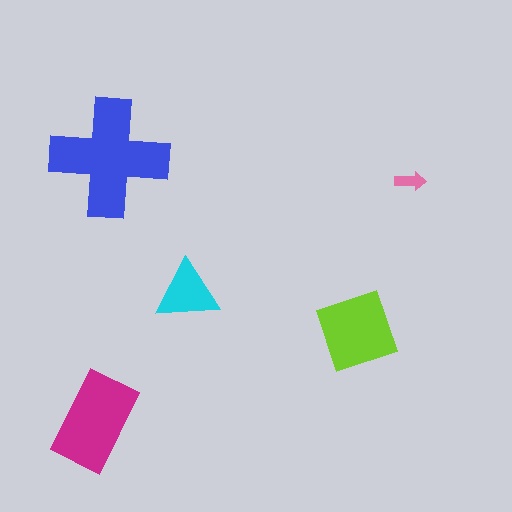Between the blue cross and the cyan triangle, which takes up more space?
The blue cross.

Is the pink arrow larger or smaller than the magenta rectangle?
Smaller.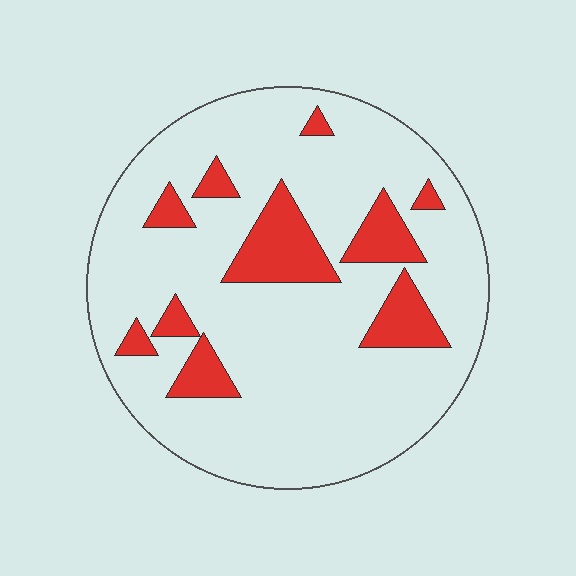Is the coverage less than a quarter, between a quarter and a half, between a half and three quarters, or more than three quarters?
Less than a quarter.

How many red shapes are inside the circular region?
10.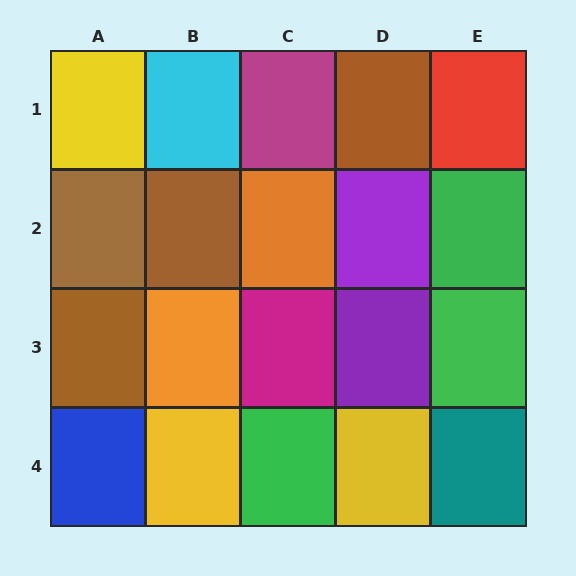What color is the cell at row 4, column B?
Yellow.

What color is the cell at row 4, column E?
Teal.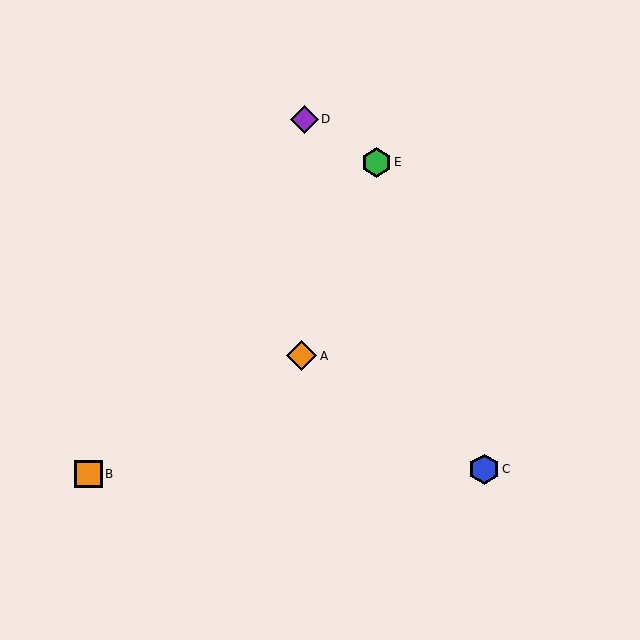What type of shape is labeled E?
Shape E is a green hexagon.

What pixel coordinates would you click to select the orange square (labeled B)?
Click at (89, 474) to select the orange square B.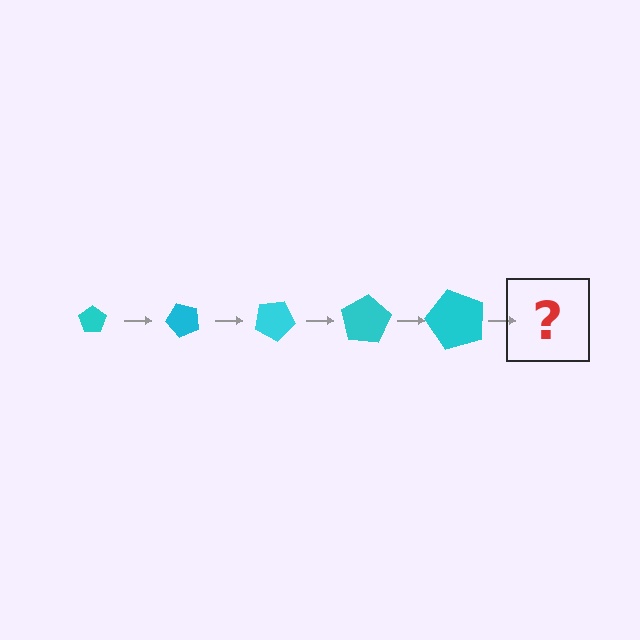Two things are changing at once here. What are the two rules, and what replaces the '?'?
The two rules are that the pentagon grows larger each step and it rotates 50 degrees each step. The '?' should be a pentagon, larger than the previous one and rotated 250 degrees from the start.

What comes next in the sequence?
The next element should be a pentagon, larger than the previous one and rotated 250 degrees from the start.